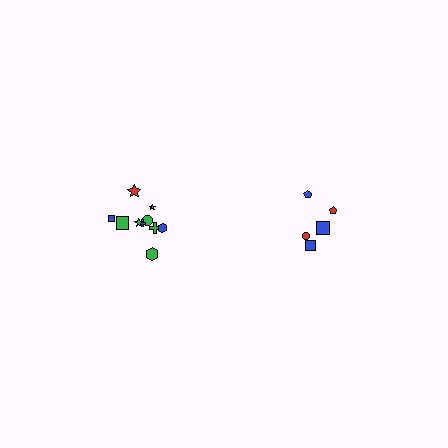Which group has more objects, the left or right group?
The left group.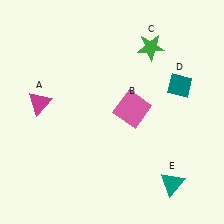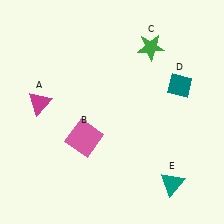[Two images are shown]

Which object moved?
The pink square (B) moved left.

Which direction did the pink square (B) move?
The pink square (B) moved left.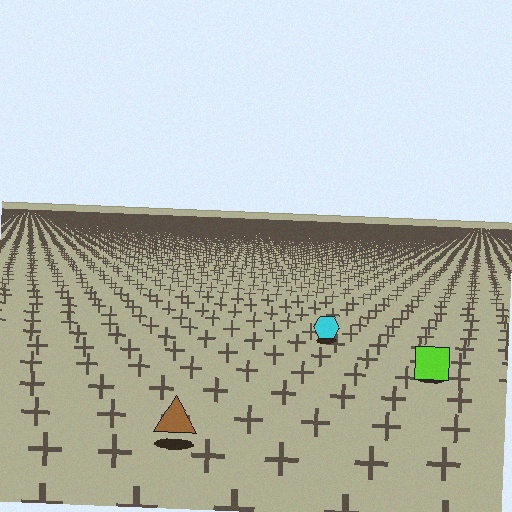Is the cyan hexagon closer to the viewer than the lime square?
No. The lime square is closer — you can tell from the texture gradient: the ground texture is coarser near it.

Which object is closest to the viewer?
The brown triangle is closest. The texture marks near it are larger and more spread out.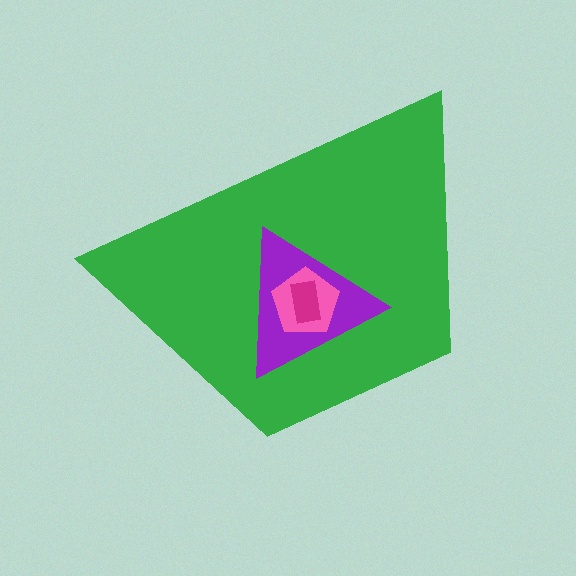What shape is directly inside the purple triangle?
The pink pentagon.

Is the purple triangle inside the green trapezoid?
Yes.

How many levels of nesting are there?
4.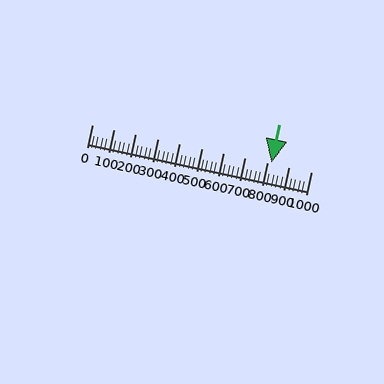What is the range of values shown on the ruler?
The ruler shows values from 0 to 1000.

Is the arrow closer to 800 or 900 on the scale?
The arrow is closer to 800.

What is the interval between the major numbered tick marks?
The major tick marks are spaced 100 units apart.